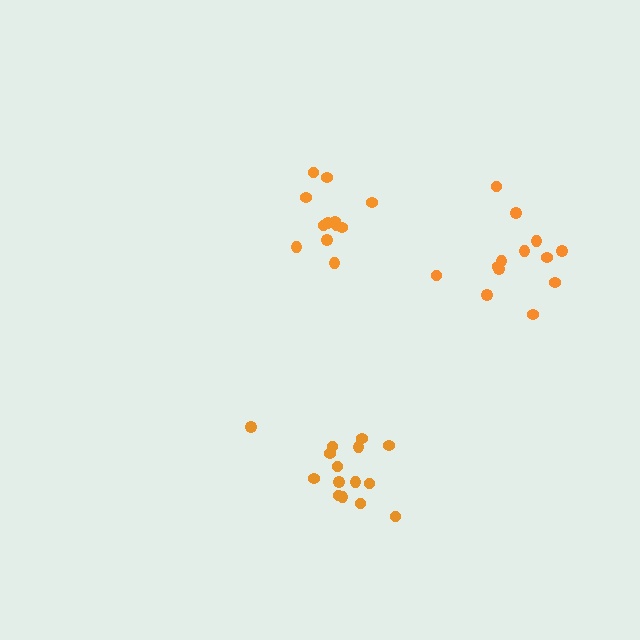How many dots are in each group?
Group 1: 12 dots, Group 2: 13 dots, Group 3: 15 dots (40 total).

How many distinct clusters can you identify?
There are 3 distinct clusters.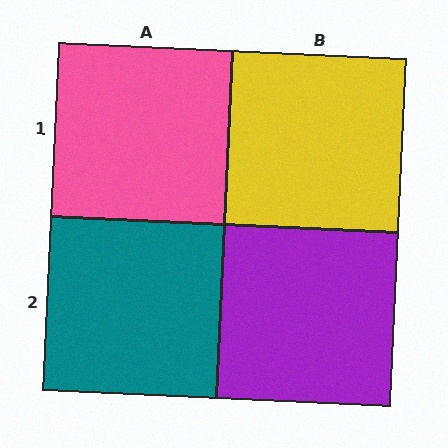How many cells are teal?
1 cell is teal.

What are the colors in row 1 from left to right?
Pink, yellow.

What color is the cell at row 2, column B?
Purple.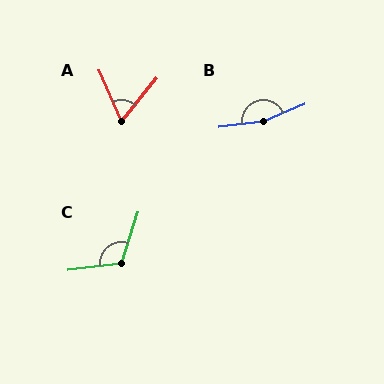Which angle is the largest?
B, at approximately 165 degrees.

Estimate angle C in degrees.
Approximately 115 degrees.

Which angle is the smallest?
A, at approximately 62 degrees.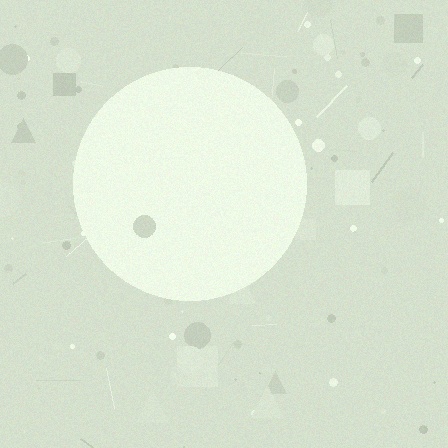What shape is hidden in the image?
A circle is hidden in the image.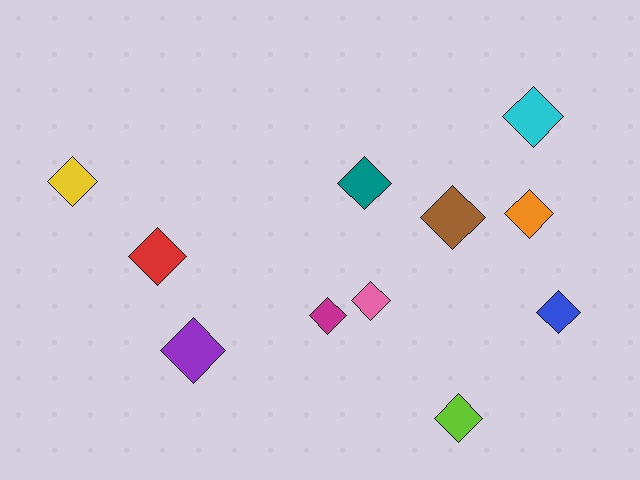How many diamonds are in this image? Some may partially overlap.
There are 11 diamonds.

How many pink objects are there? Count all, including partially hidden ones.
There is 1 pink object.